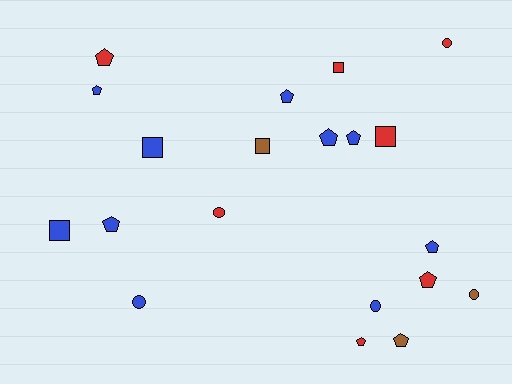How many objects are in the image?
There are 20 objects.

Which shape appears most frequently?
Pentagon, with 10 objects.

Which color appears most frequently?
Blue, with 10 objects.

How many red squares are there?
There are 2 red squares.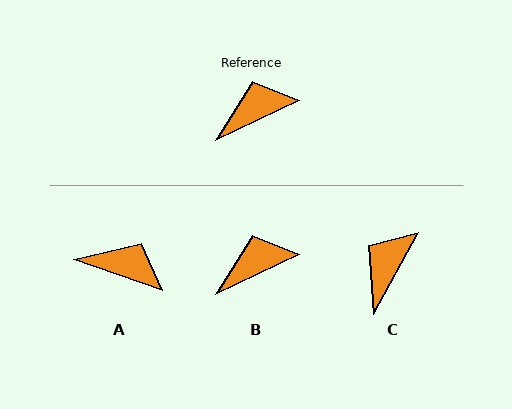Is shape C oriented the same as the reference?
No, it is off by about 36 degrees.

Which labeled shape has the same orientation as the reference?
B.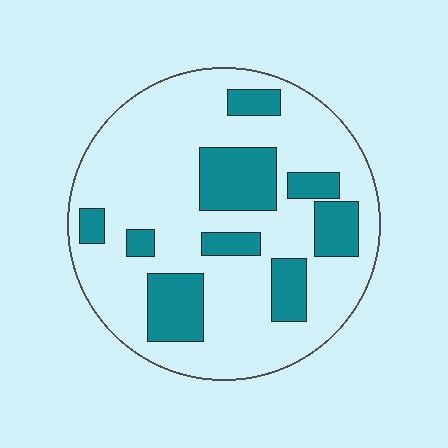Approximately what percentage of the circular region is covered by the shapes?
Approximately 25%.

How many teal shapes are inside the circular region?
9.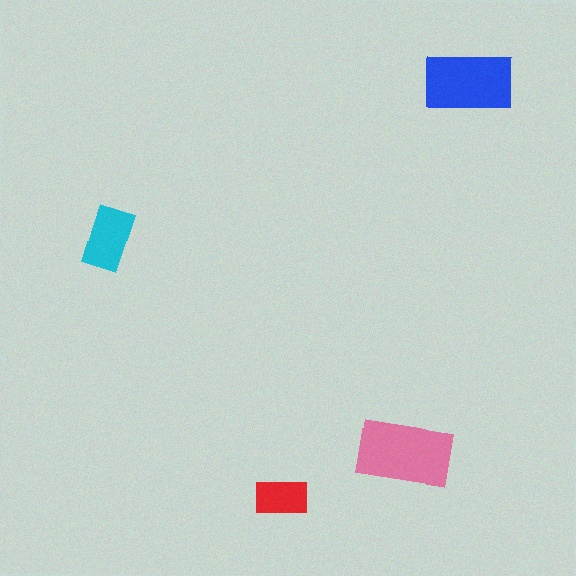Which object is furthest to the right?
The blue rectangle is rightmost.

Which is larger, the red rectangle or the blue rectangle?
The blue one.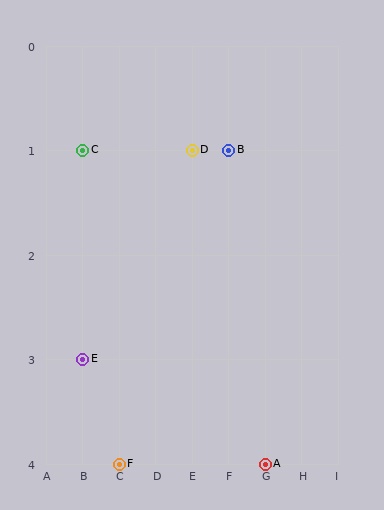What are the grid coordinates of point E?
Point E is at grid coordinates (B, 3).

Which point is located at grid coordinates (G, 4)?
Point A is at (G, 4).